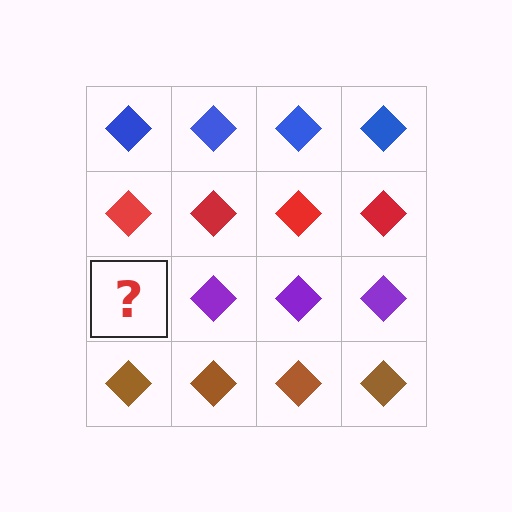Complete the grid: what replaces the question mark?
The question mark should be replaced with a purple diamond.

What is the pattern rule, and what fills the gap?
The rule is that each row has a consistent color. The gap should be filled with a purple diamond.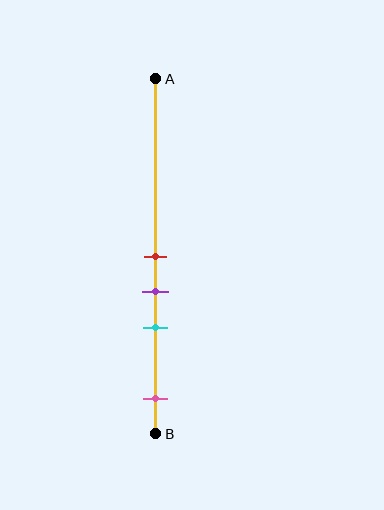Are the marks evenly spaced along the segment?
No, the marks are not evenly spaced.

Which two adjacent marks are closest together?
The red and purple marks are the closest adjacent pair.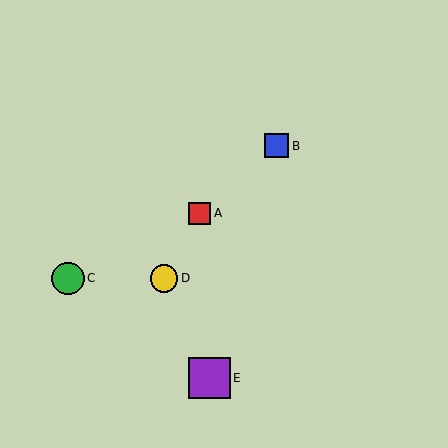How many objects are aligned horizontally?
2 objects (C, D) are aligned horizontally.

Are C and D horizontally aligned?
Yes, both are at y≈278.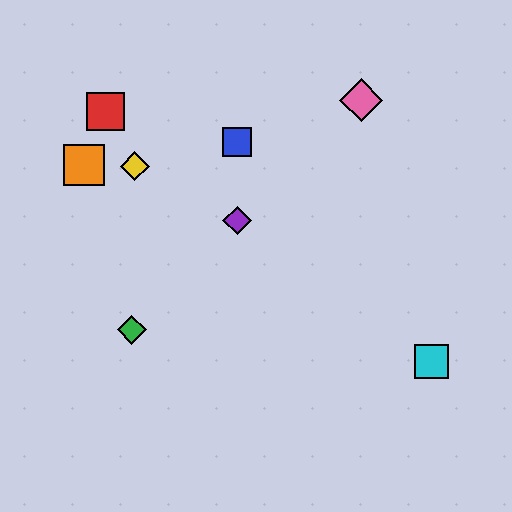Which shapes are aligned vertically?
The blue square, the purple diamond are aligned vertically.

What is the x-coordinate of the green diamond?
The green diamond is at x≈132.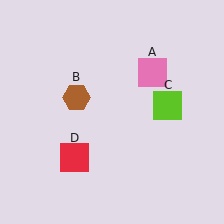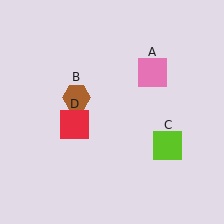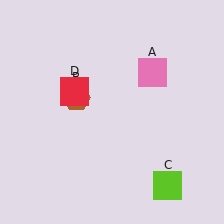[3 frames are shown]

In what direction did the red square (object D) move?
The red square (object D) moved up.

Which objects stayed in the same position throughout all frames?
Pink square (object A) and brown hexagon (object B) remained stationary.